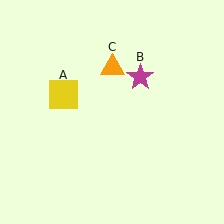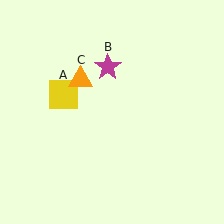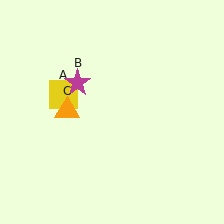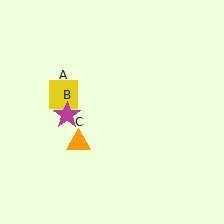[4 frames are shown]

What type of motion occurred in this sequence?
The magenta star (object B), orange triangle (object C) rotated counterclockwise around the center of the scene.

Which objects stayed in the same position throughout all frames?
Yellow square (object A) remained stationary.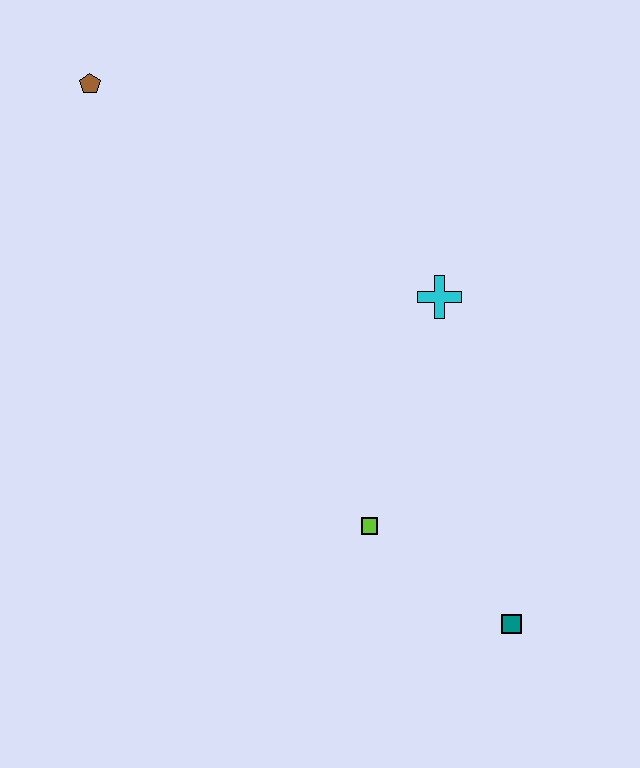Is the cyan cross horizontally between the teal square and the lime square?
Yes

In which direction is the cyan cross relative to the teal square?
The cyan cross is above the teal square.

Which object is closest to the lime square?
The teal square is closest to the lime square.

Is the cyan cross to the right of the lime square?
Yes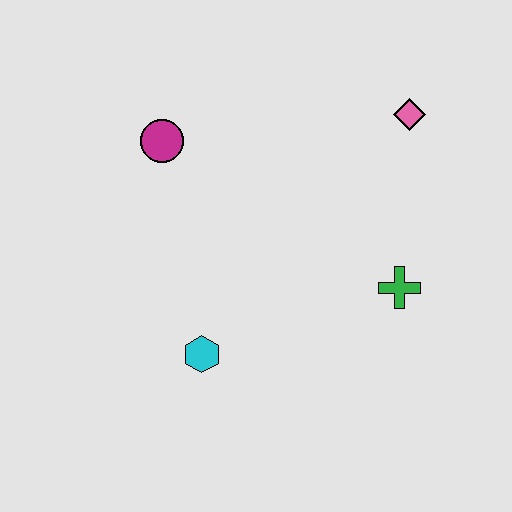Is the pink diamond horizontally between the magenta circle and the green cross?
No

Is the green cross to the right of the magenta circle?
Yes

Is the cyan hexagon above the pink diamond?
No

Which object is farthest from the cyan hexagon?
The pink diamond is farthest from the cyan hexagon.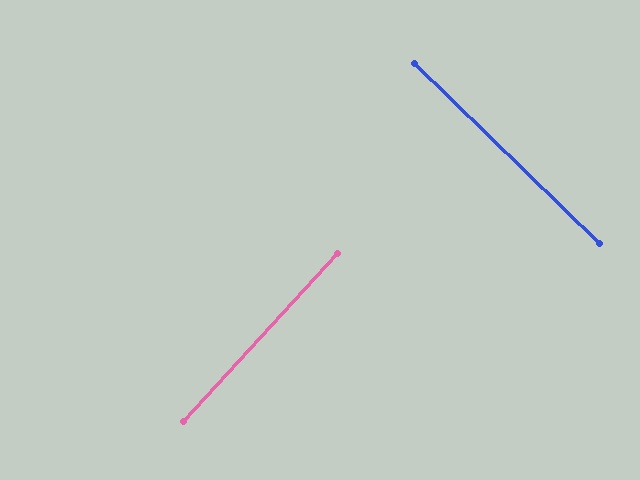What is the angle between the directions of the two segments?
Approximately 88 degrees.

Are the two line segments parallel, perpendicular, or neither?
Perpendicular — they meet at approximately 88°.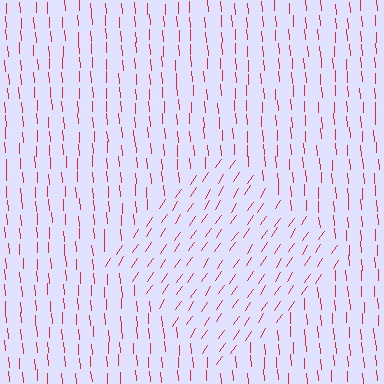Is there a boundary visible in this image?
Yes, there is a texture boundary formed by a change in line orientation.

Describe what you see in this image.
The image is filled with small red line segments. A diamond region in the image has lines oriented differently from the surrounding lines, creating a visible texture boundary.